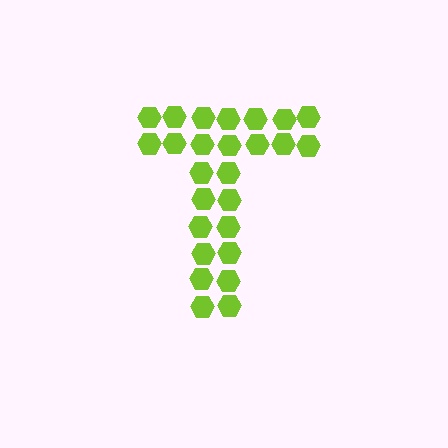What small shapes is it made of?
It is made of small hexagons.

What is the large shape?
The large shape is the letter T.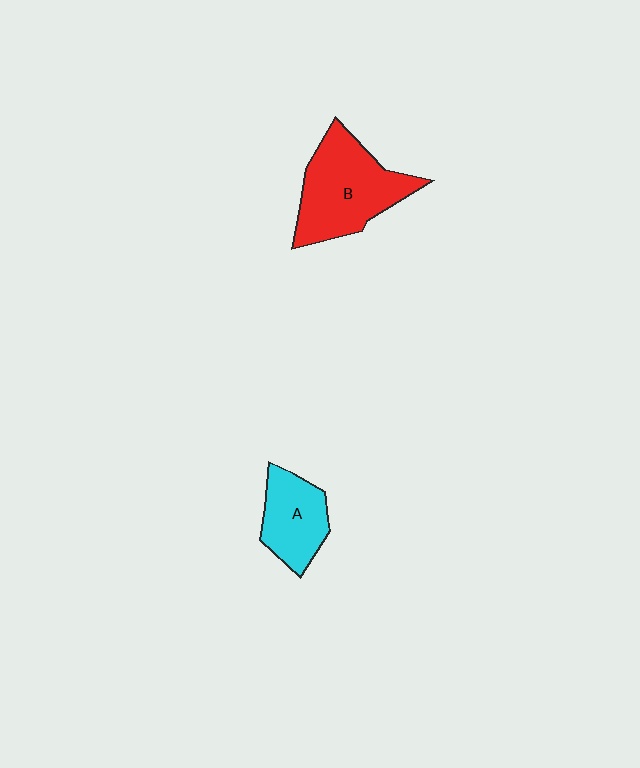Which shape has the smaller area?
Shape A (cyan).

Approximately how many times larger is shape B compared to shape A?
Approximately 1.6 times.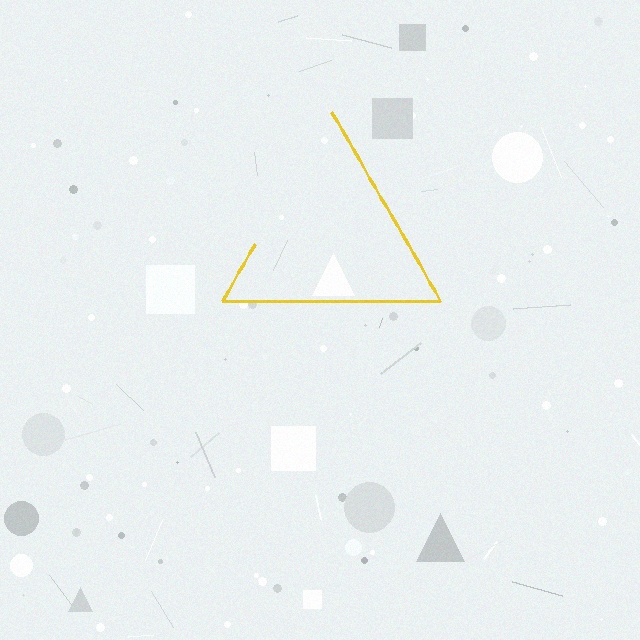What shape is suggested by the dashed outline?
The dashed outline suggests a triangle.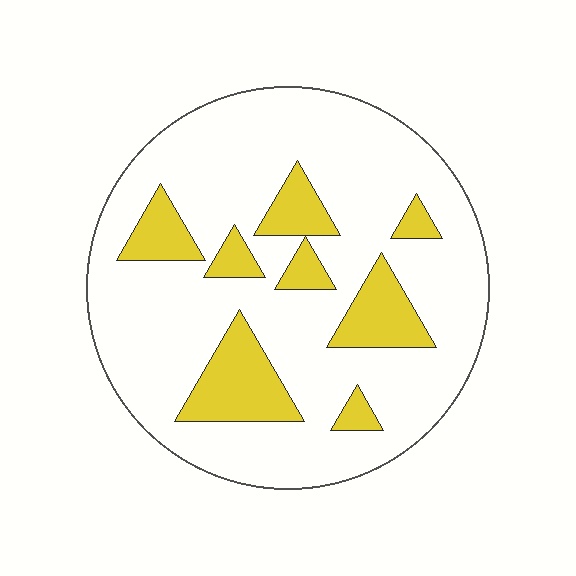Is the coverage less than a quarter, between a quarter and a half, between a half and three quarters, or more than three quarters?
Less than a quarter.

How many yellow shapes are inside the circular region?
8.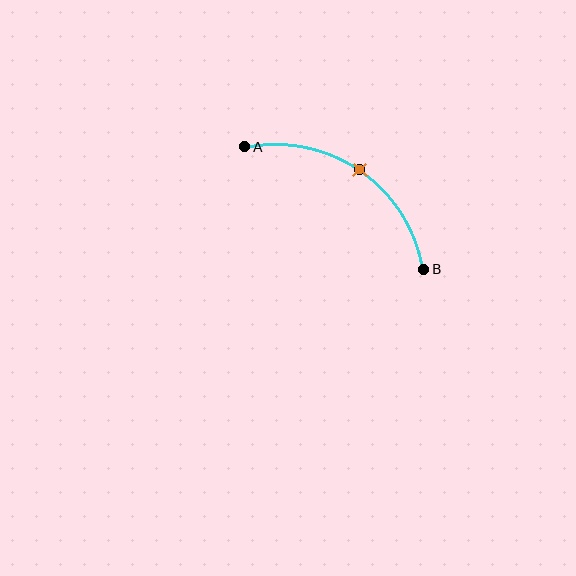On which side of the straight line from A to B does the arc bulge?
The arc bulges above and to the right of the straight line connecting A and B.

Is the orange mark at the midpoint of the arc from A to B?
Yes. The orange mark lies on the arc at equal arc-length from both A and B — it is the arc midpoint.